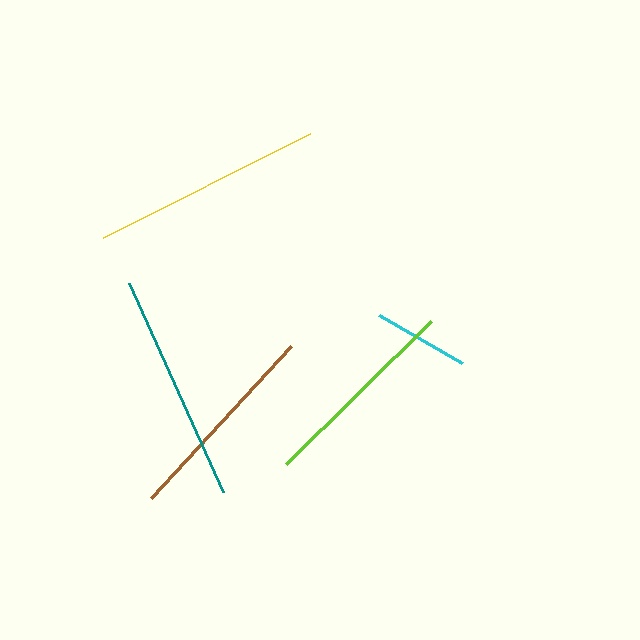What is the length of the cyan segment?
The cyan segment is approximately 96 pixels long.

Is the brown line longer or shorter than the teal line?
The teal line is longer than the brown line.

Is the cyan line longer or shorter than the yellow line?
The yellow line is longer than the cyan line.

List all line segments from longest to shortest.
From longest to shortest: yellow, teal, brown, lime, cyan.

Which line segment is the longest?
The yellow line is the longest at approximately 232 pixels.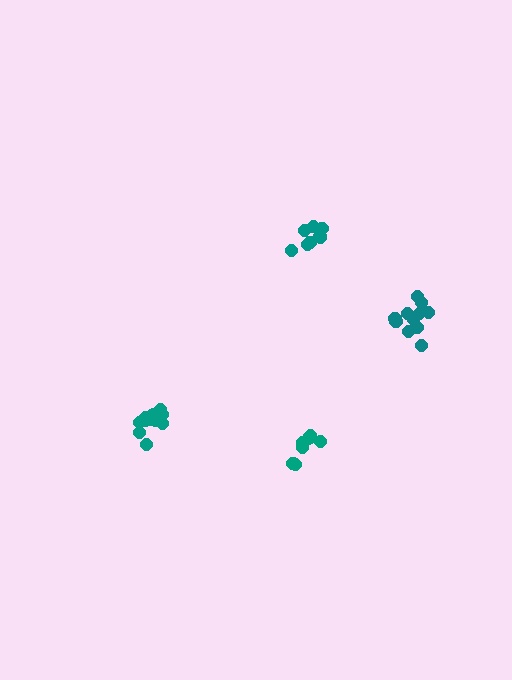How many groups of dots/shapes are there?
There are 4 groups.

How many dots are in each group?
Group 1: 11 dots, Group 2: 7 dots, Group 3: 8 dots, Group 4: 11 dots (37 total).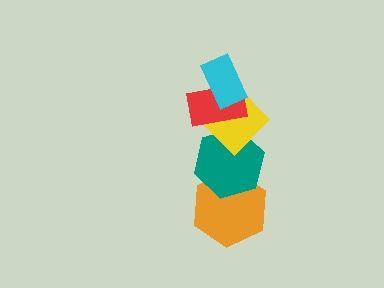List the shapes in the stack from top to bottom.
From top to bottom: the cyan rectangle, the red rectangle, the yellow diamond, the teal hexagon, the orange hexagon.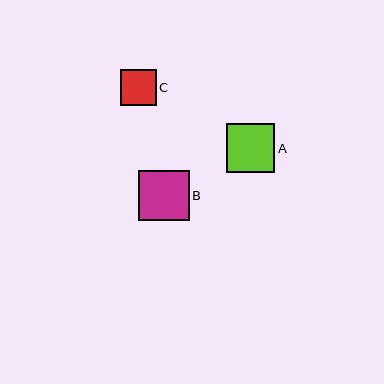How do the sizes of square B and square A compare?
Square B and square A are approximately the same size.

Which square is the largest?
Square B is the largest with a size of approximately 51 pixels.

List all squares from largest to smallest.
From largest to smallest: B, A, C.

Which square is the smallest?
Square C is the smallest with a size of approximately 36 pixels.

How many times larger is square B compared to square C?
Square B is approximately 1.4 times the size of square C.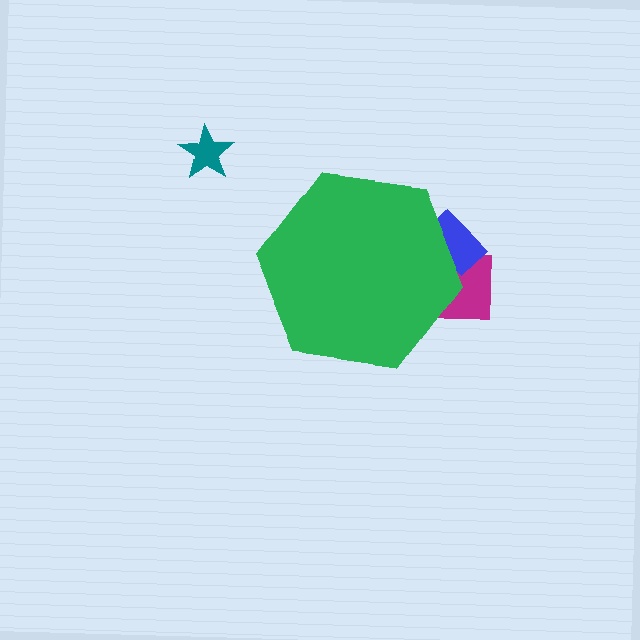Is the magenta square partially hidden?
Yes, the magenta square is partially hidden behind the green hexagon.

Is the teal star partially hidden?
No, the teal star is fully visible.